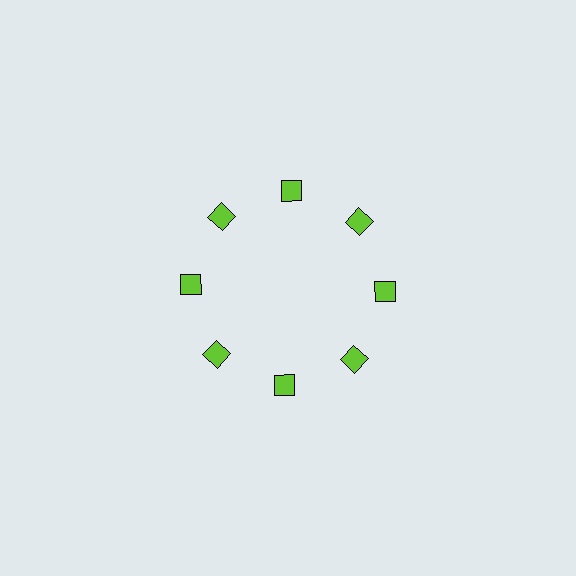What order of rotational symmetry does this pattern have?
This pattern has 8-fold rotational symmetry.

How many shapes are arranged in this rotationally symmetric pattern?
There are 8 shapes, arranged in 8 groups of 1.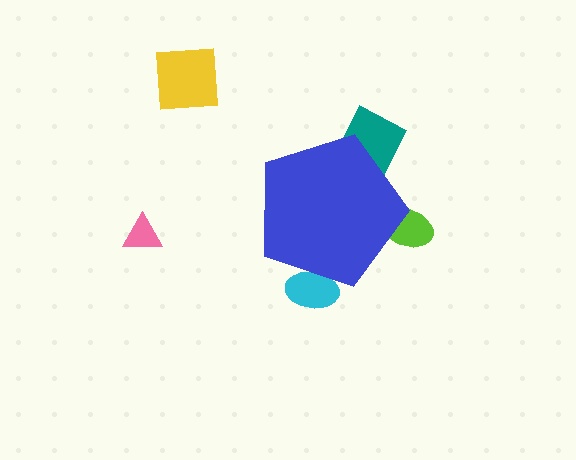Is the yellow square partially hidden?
No, the yellow square is fully visible.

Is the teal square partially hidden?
Yes, the teal square is partially hidden behind the blue pentagon.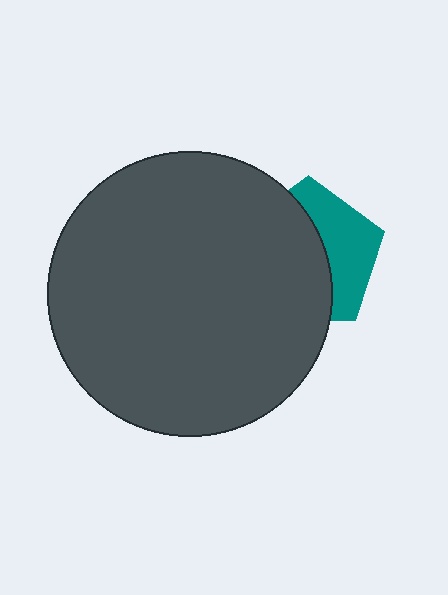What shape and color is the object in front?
The object in front is a dark gray circle.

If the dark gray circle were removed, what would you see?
You would see the complete teal pentagon.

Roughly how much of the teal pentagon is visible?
A small part of it is visible (roughly 40%).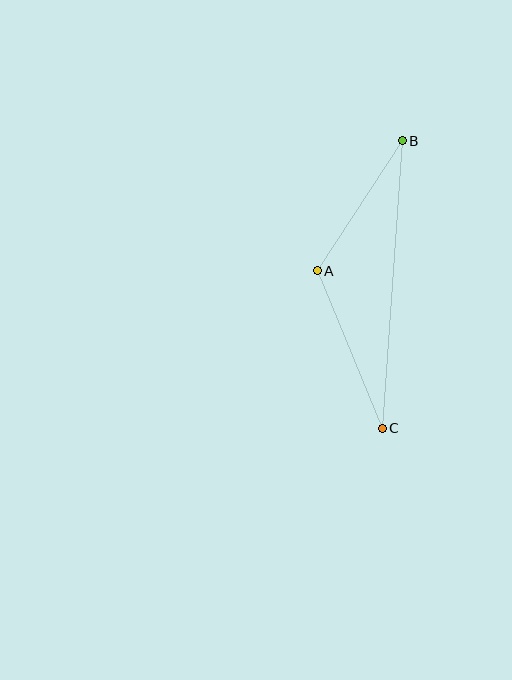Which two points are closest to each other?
Points A and B are closest to each other.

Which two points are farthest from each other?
Points B and C are farthest from each other.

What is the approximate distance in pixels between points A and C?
The distance between A and C is approximately 170 pixels.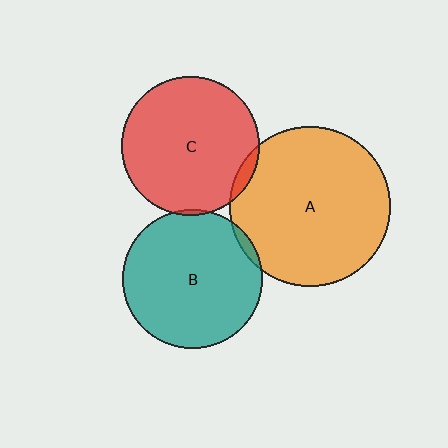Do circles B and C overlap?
Yes.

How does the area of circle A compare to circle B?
Approximately 1.3 times.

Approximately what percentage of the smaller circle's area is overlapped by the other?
Approximately 5%.